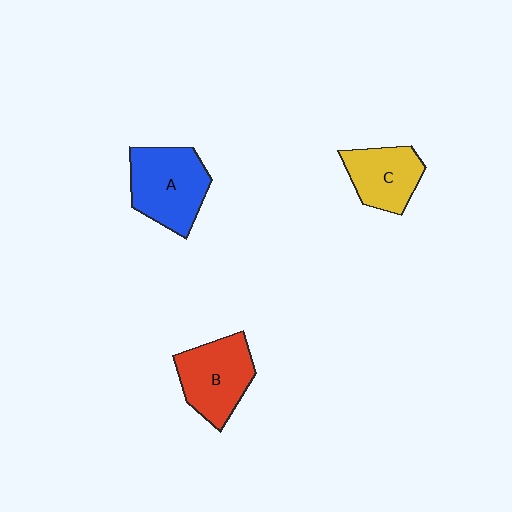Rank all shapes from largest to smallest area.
From largest to smallest: A (blue), B (red), C (yellow).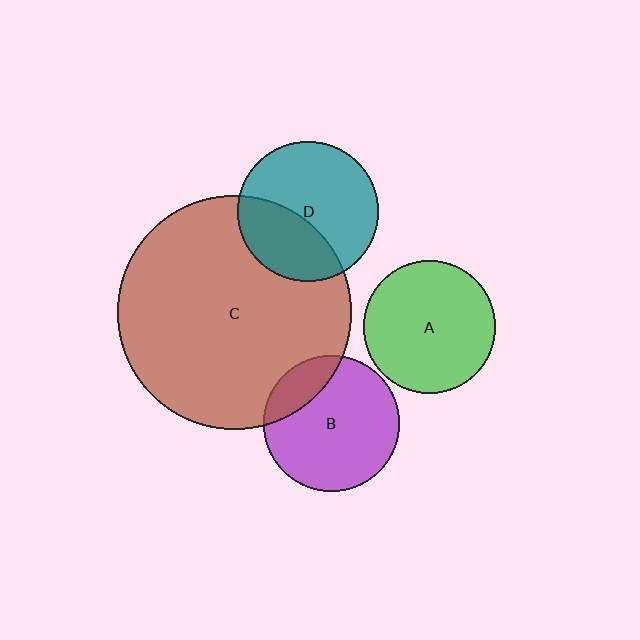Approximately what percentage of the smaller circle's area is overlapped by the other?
Approximately 20%.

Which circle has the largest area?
Circle C (brown).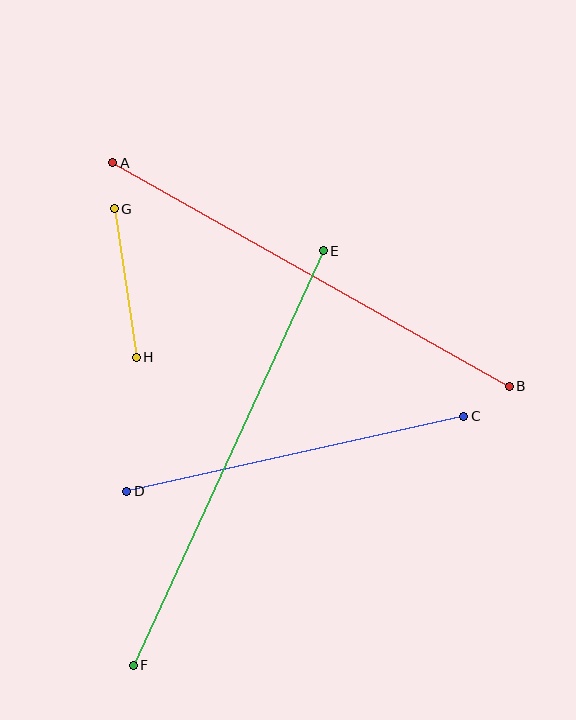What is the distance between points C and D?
The distance is approximately 345 pixels.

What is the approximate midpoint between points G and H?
The midpoint is at approximately (125, 283) pixels.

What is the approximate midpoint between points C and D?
The midpoint is at approximately (295, 454) pixels.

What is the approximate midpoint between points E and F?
The midpoint is at approximately (228, 458) pixels.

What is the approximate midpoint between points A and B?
The midpoint is at approximately (311, 274) pixels.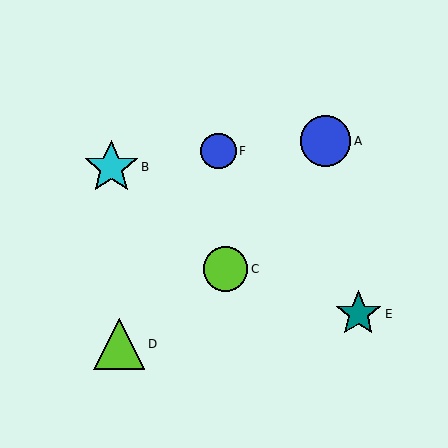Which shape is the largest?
The cyan star (labeled B) is the largest.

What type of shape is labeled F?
Shape F is a blue circle.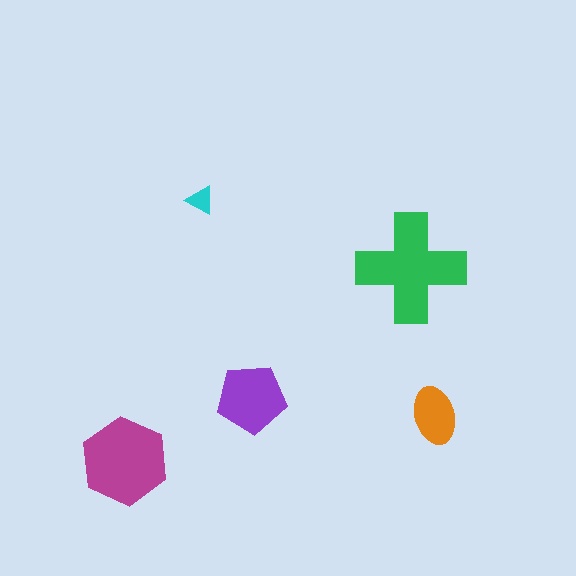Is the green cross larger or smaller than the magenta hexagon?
Larger.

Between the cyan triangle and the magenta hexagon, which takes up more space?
The magenta hexagon.